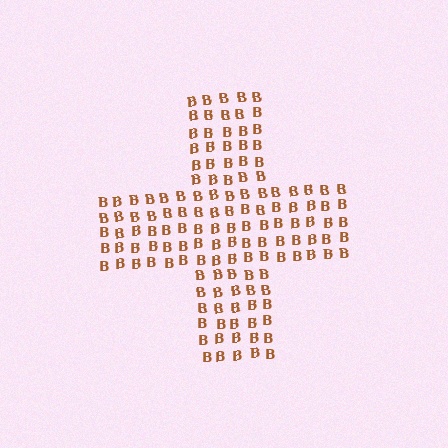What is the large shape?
The large shape is a cross.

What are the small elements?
The small elements are letter B's.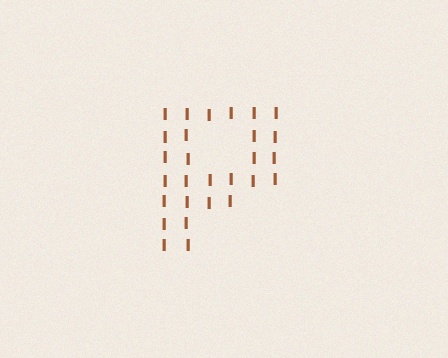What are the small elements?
The small elements are letter I's.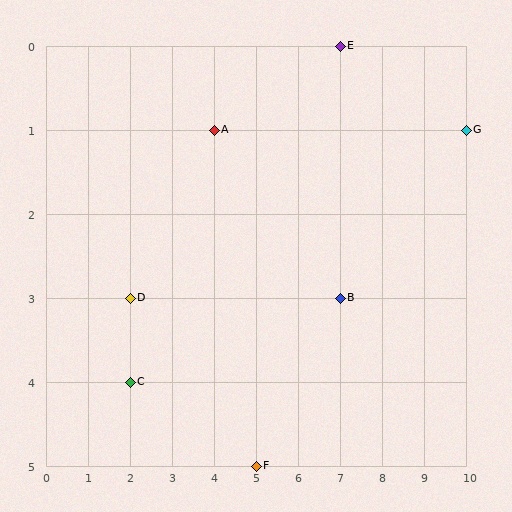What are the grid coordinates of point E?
Point E is at grid coordinates (7, 0).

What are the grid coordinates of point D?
Point D is at grid coordinates (2, 3).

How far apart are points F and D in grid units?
Points F and D are 3 columns and 2 rows apart (about 3.6 grid units diagonally).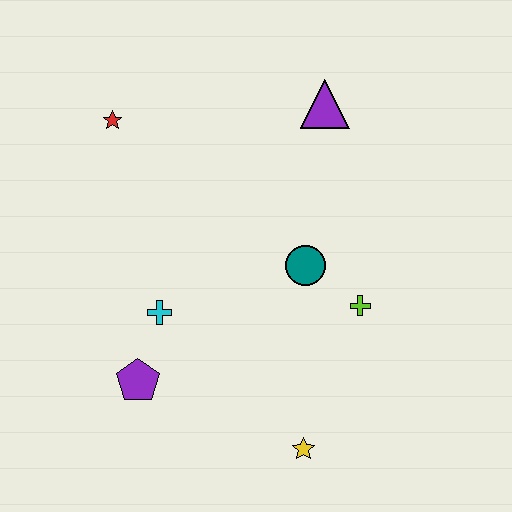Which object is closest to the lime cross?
The teal circle is closest to the lime cross.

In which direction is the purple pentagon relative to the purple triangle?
The purple pentagon is below the purple triangle.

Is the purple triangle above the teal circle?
Yes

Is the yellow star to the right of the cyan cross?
Yes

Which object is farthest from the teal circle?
The red star is farthest from the teal circle.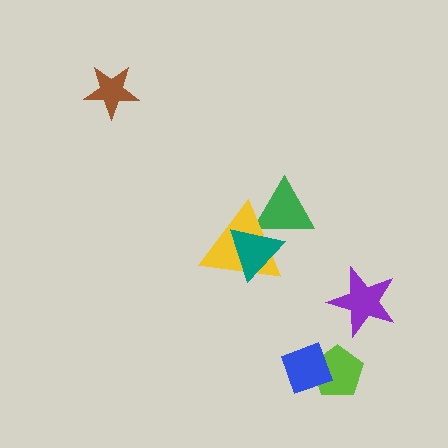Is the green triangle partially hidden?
Yes, it is partially covered by another shape.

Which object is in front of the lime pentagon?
The blue diamond is in front of the lime pentagon.